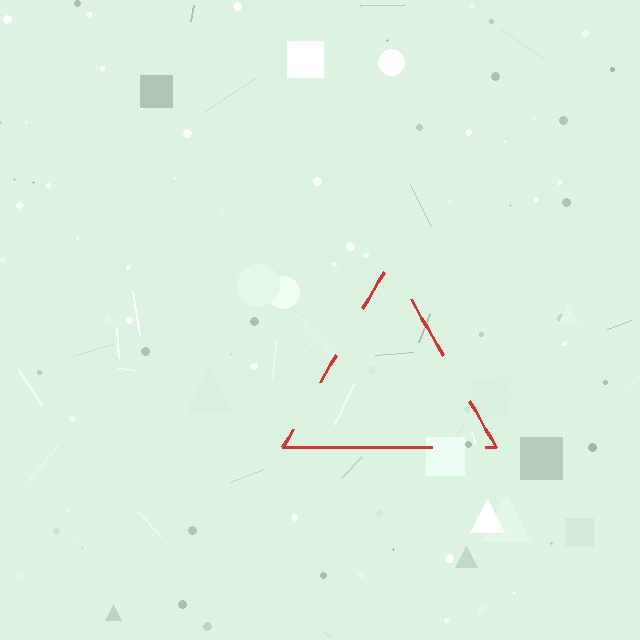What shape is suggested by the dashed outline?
The dashed outline suggests a triangle.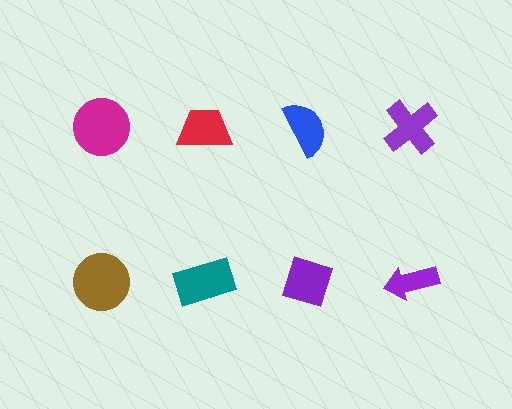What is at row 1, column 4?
A purple cross.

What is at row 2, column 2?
A teal rectangle.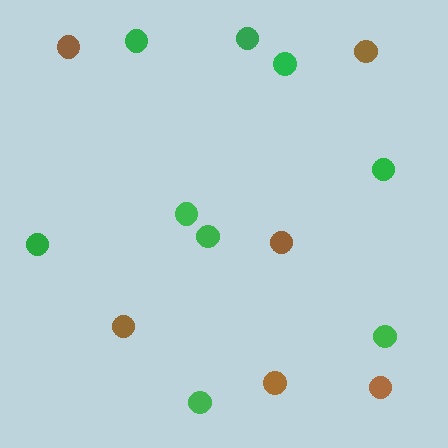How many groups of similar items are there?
There are 2 groups: one group of brown circles (6) and one group of green circles (9).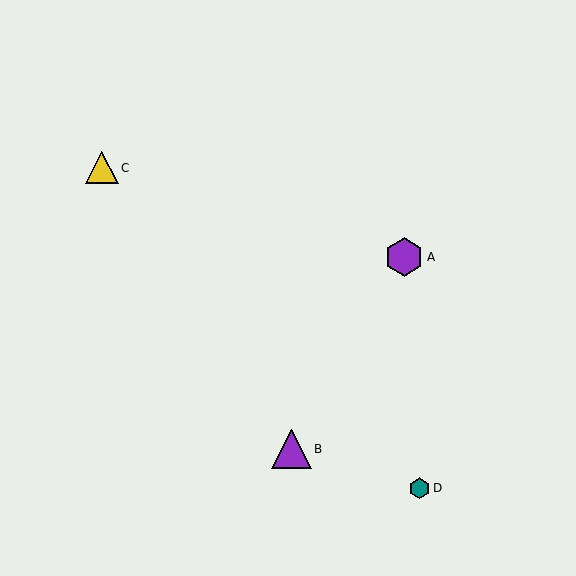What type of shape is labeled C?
Shape C is a yellow triangle.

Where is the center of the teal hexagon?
The center of the teal hexagon is at (419, 488).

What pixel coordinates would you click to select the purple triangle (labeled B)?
Click at (292, 449) to select the purple triangle B.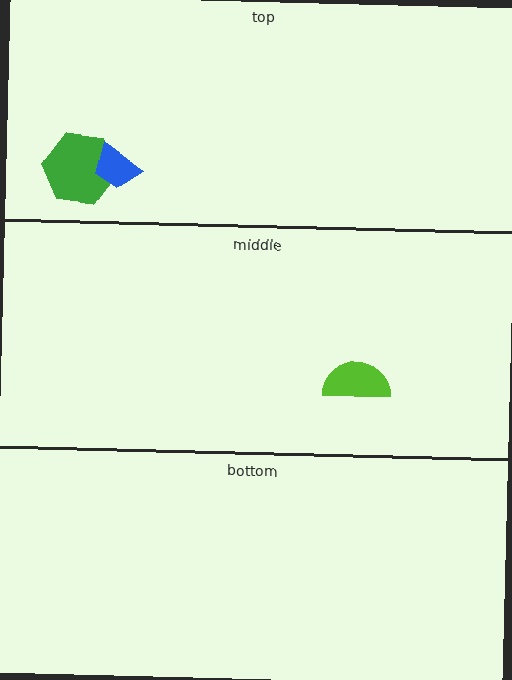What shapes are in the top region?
The green hexagon, the blue trapezoid.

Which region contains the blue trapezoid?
The top region.